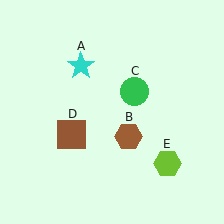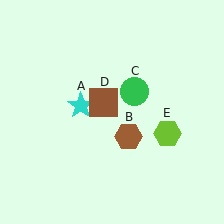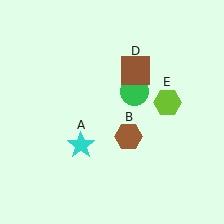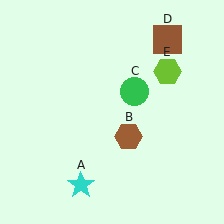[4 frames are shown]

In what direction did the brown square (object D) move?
The brown square (object D) moved up and to the right.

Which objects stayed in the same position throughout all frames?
Brown hexagon (object B) and green circle (object C) remained stationary.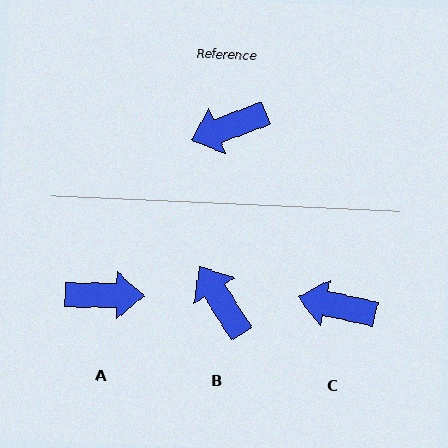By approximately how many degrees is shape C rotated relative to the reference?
Approximately 32 degrees clockwise.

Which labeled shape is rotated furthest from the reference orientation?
A, about 159 degrees away.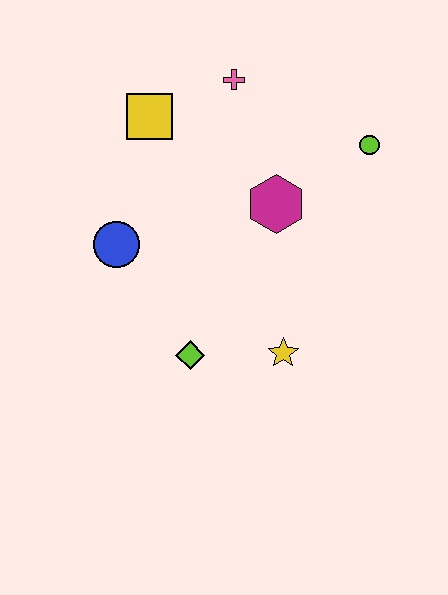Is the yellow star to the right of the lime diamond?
Yes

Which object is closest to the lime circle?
The magenta hexagon is closest to the lime circle.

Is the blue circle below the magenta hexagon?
Yes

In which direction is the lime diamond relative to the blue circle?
The lime diamond is below the blue circle.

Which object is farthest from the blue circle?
The lime circle is farthest from the blue circle.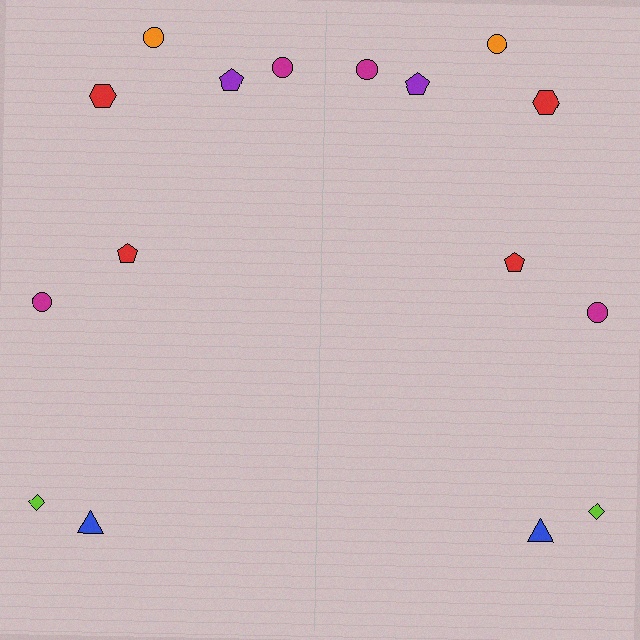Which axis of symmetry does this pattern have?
The pattern has a vertical axis of symmetry running through the center of the image.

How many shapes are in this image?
There are 16 shapes in this image.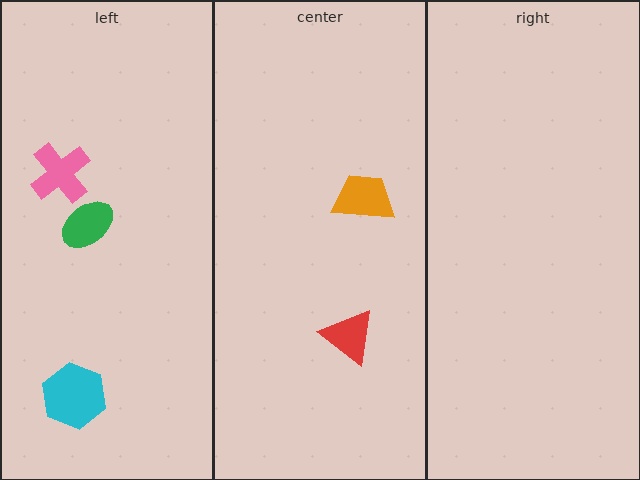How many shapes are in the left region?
3.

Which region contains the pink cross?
The left region.